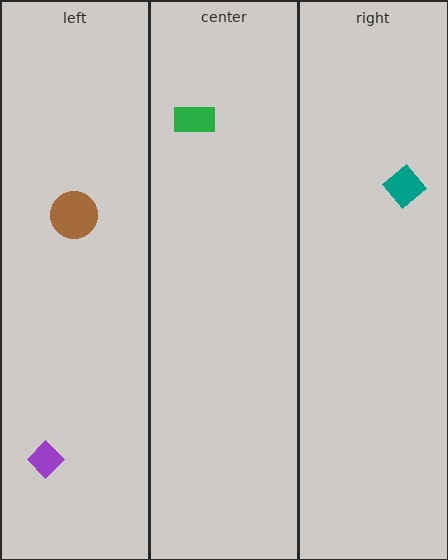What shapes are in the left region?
The brown circle, the purple diamond.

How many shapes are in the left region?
2.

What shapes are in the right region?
The teal diamond.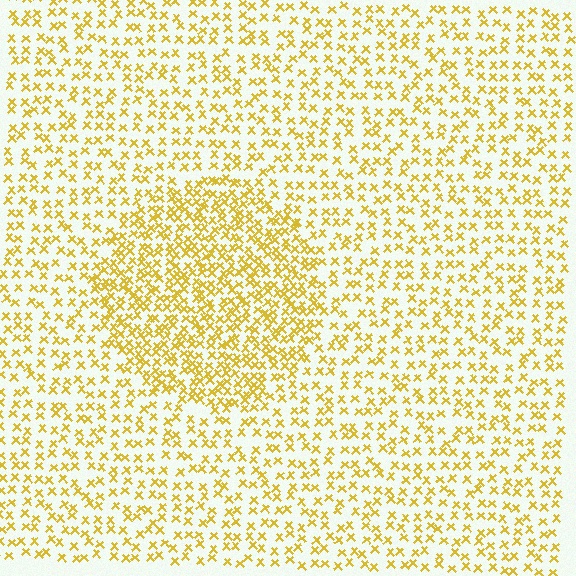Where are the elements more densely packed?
The elements are more densely packed inside the circle boundary.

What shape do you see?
I see a circle.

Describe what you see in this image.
The image contains small yellow elements arranged at two different densities. A circle-shaped region is visible where the elements are more densely packed than the surrounding area.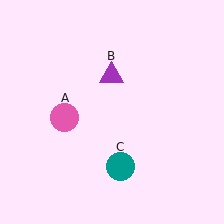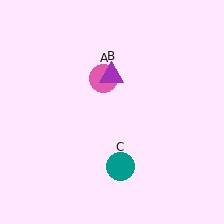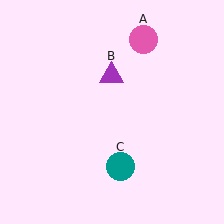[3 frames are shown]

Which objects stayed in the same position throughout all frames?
Purple triangle (object B) and teal circle (object C) remained stationary.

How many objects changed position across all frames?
1 object changed position: pink circle (object A).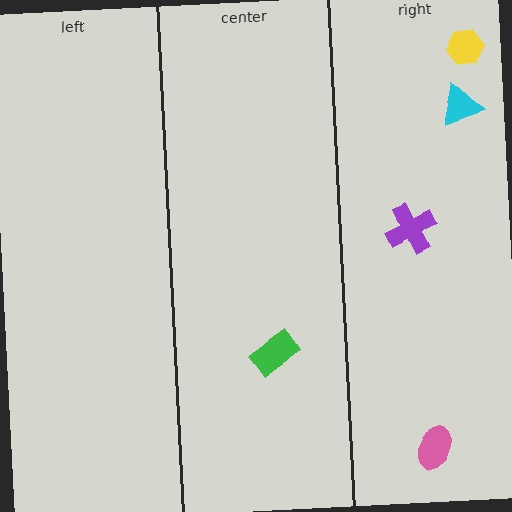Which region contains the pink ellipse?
The right region.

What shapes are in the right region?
The pink ellipse, the purple cross, the cyan triangle, the yellow hexagon.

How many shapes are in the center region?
1.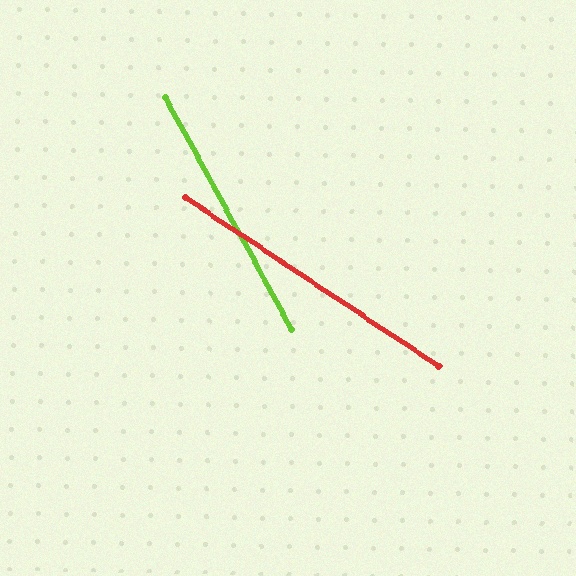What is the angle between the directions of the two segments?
Approximately 28 degrees.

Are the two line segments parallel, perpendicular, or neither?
Neither parallel nor perpendicular — they differ by about 28°.